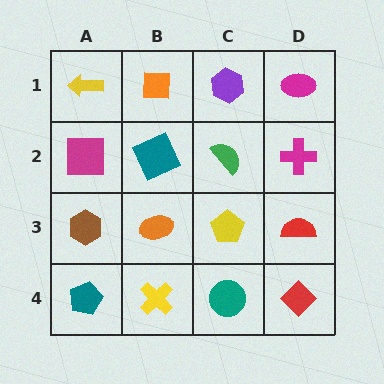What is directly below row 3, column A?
A teal pentagon.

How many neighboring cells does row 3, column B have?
4.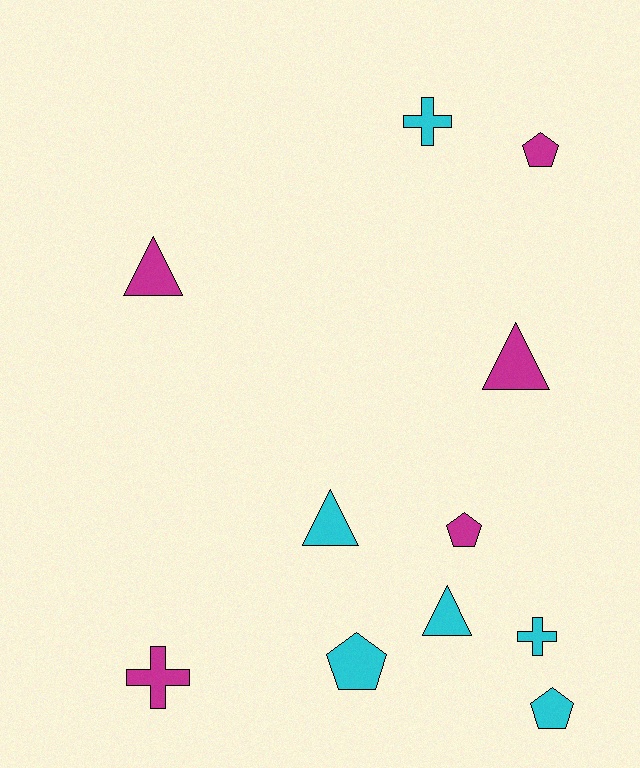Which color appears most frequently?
Cyan, with 6 objects.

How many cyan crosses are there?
There are 2 cyan crosses.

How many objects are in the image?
There are 11 objects.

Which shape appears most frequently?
Triangle, with 4 objects.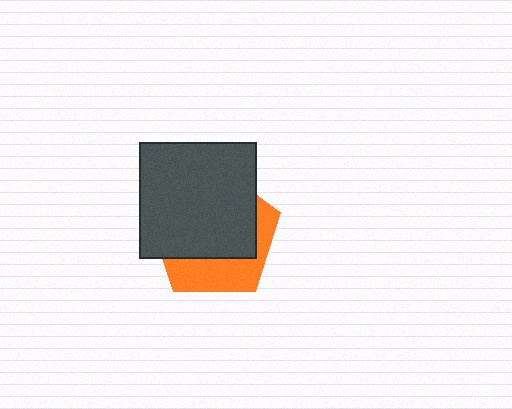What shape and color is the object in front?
The object in front is a dark gray square.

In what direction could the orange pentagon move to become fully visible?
The orange pentagon could move toward the lower-right. That would shift it out from behind the dark gray square entirely.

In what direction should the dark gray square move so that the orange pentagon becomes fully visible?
The dark gray square should move toward the upper-left. That is the shortest direction to clear the overlap and leave the orange pentagon fully visible.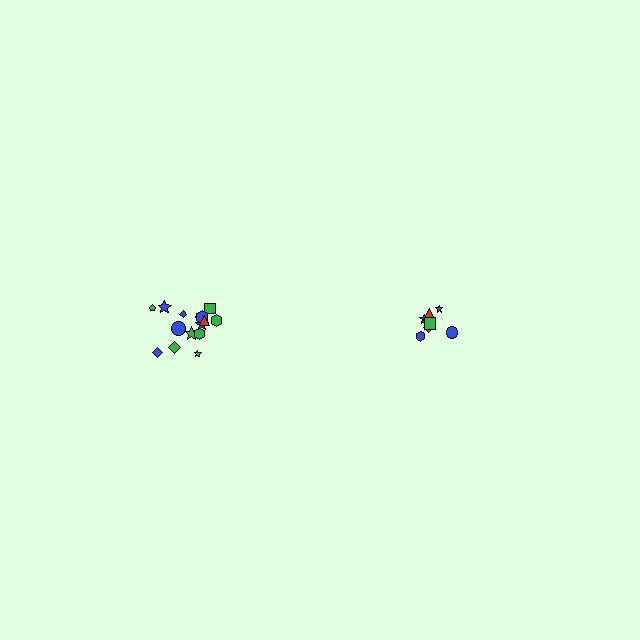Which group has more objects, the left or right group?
The left group.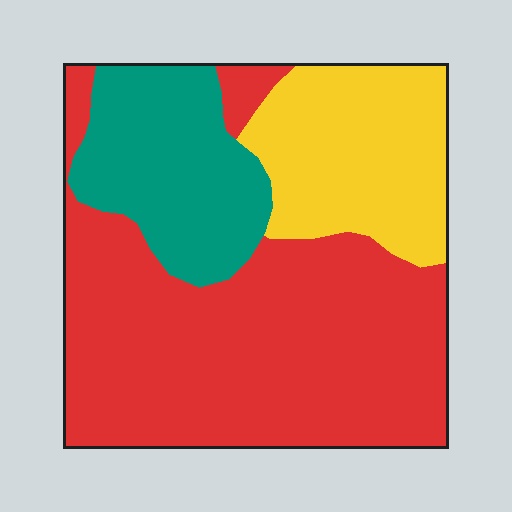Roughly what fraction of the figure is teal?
Teal takes up about one fifth (1/5) of the figure.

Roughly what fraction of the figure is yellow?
Yellow takes up about one quarter (1/4) of the figure.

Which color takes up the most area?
Red, at roughly 55%.